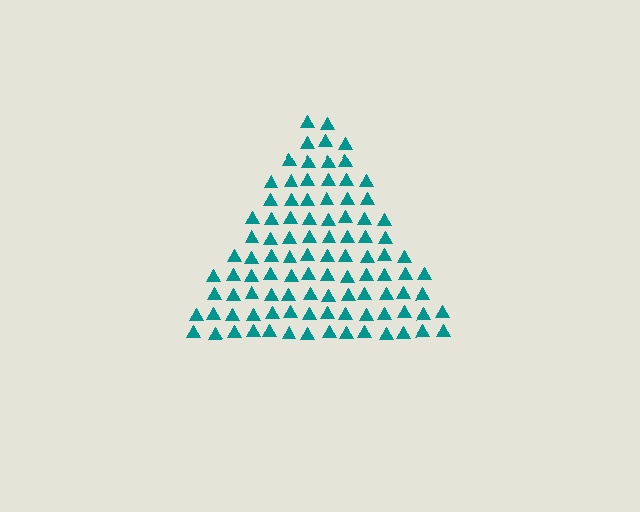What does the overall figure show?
The overall figure shows a triangle.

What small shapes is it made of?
It is made of small triangles.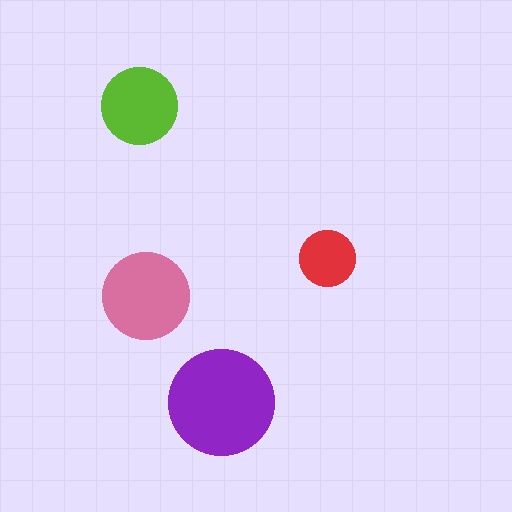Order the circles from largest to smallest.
the purple one, the pink one, the lime one, the red one.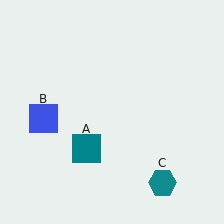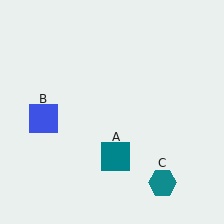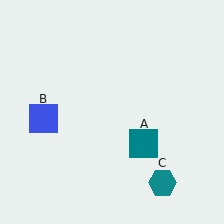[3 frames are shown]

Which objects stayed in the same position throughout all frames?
Blue square (object B) and teal hexagon (object C) remained stationary.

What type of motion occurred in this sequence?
The teal square (object A) rotated counterclockwise around the center of the scene.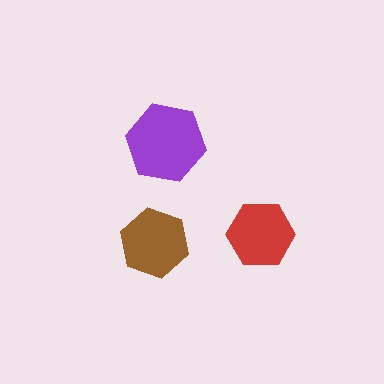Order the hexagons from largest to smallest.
the purple one, the brown one, the red one.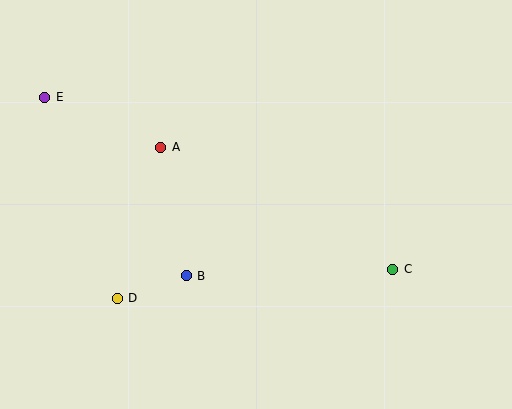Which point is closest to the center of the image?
Point B at (186, 276) is closest to the center.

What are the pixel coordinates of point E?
Point E is at (45, 97).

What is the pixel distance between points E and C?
The distance between E and C is 388 pixels.